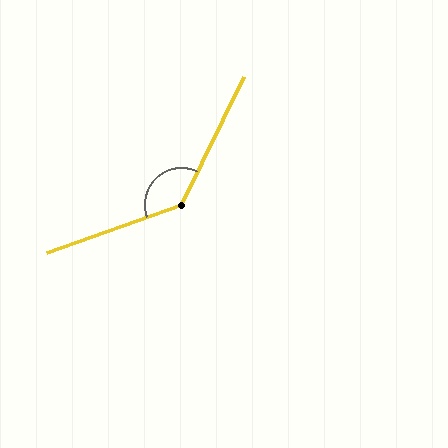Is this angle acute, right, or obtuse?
It is obtuse.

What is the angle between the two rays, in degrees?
Approximately 136 degrees.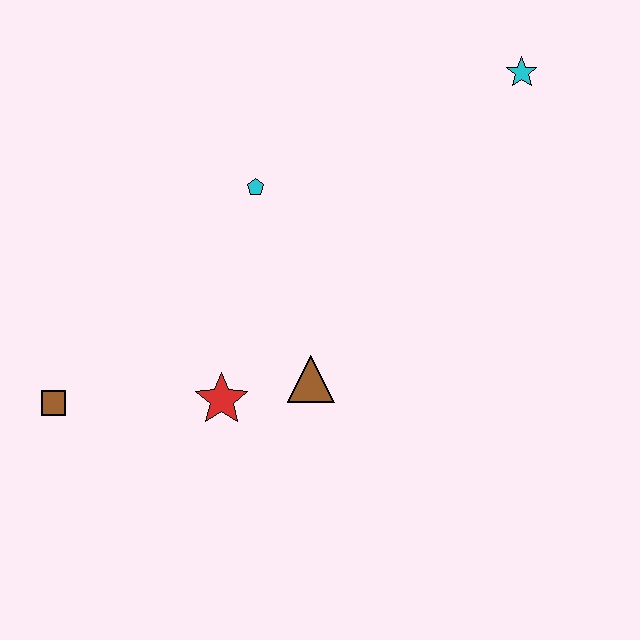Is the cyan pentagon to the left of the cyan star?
Yes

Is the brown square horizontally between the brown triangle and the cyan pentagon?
No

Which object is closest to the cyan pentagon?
The brown triangle is closest to the cyan pentagon.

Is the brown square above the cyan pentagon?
No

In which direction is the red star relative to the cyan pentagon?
The red star is below the cyan pentagon.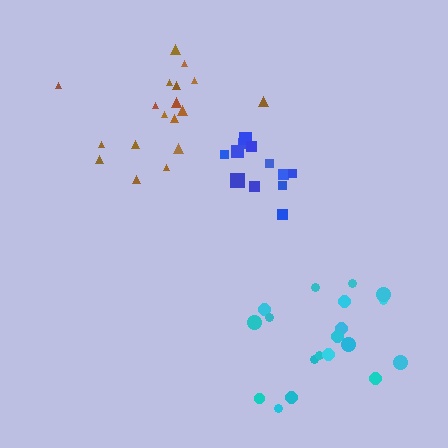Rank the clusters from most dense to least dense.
blue, brown, cyan.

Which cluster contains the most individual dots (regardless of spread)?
Brown (19).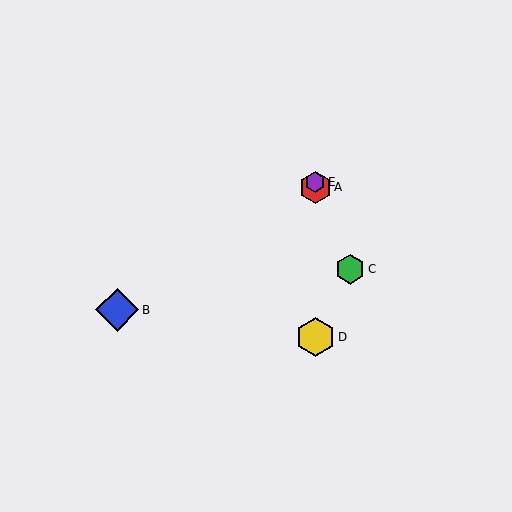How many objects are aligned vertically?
3 objects (A, D, E) are aligned vertically.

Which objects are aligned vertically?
Objects A, D, E are aligned vertically.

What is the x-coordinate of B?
Object B is at x≈117.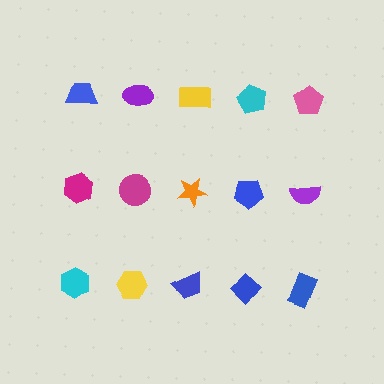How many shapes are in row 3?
5 shapes.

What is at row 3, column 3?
A blue trapezoid.